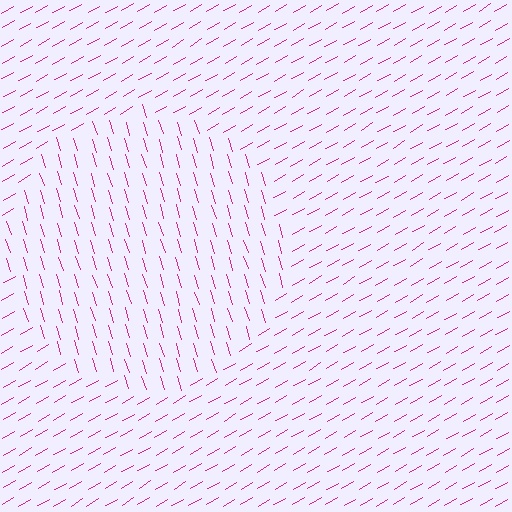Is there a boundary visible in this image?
Yes, there is a texture boundary formed by a change in line orientation.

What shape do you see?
I see a circle.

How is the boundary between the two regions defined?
The boundary is defined purely by a change in line orientation (approximately 77 degrees difference). All lines are the same color and thickness.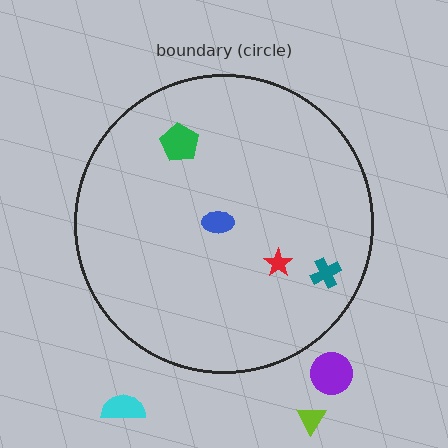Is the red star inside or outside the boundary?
Inside.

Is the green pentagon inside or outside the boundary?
Inside.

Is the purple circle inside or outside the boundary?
Outside.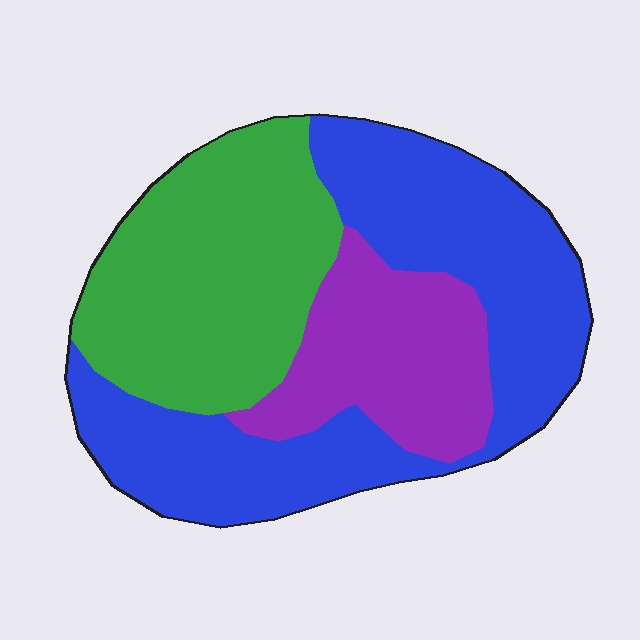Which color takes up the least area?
Purple, at roughly 20%.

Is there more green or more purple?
Green.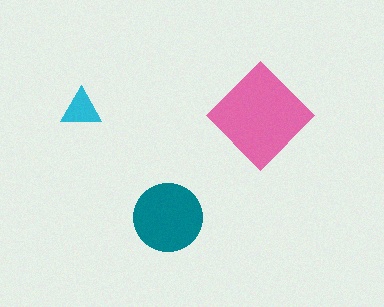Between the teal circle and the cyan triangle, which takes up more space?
The teal circle.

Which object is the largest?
The pink diamond.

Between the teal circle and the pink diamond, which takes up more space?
The pink diamond.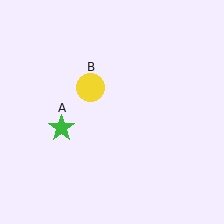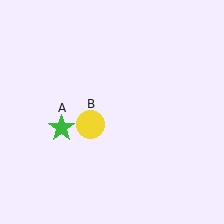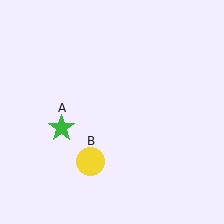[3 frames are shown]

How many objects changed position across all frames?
1 object changed position: yellow circle (object B).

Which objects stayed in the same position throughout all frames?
Green star (object A) remained stationary.